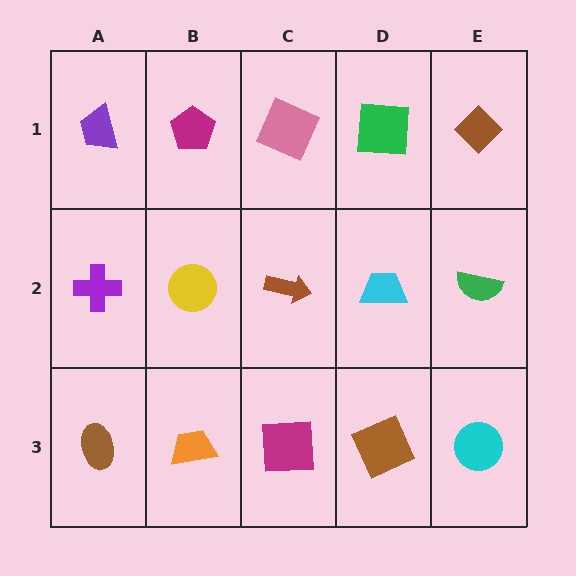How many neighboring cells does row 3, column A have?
2.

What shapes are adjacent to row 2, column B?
A magenta pentagon (row 1, column B), an orange trapezoid (row 3, column B), a purple cross (row 2, column A), a brown arrow (row 2, column C).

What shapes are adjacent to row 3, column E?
A green semicircle (row 2, column E), a brown square (row 3, column D).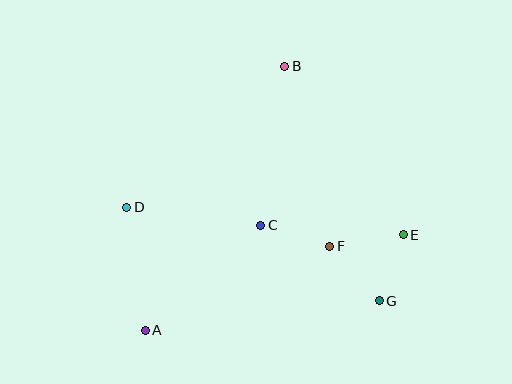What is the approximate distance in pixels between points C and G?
The distance between C and G is approximately 140 pixels.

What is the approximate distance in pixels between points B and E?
The distance between B and E is approximately 206 pixels.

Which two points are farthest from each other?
Points A and B are farthest from each other.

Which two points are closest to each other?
Points E and G are closest to each other.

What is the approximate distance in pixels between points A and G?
The distance between A and G is approximately 236 pixels.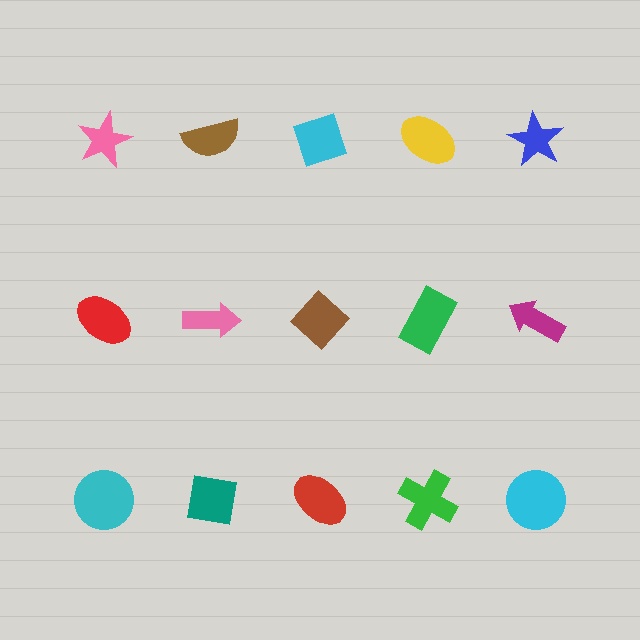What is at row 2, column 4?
A green rectangle.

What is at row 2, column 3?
A brown diamond.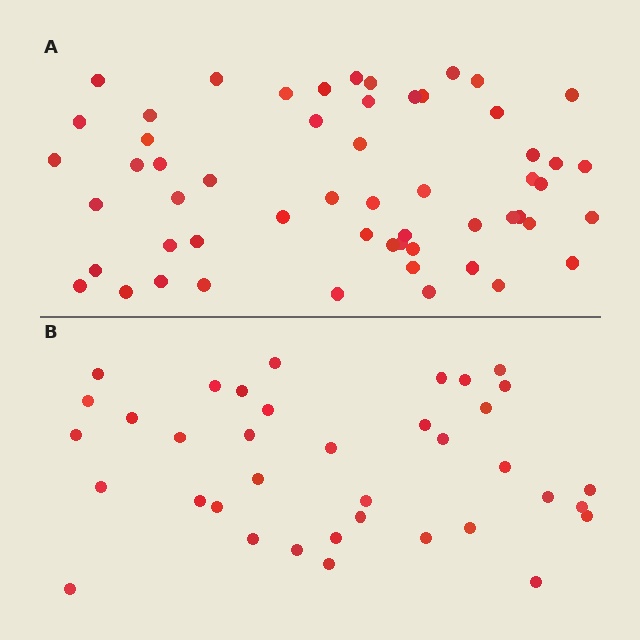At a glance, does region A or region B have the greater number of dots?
Region A (the top region) has more dots.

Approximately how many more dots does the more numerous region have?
Region A has approximately 20 more dots than region B.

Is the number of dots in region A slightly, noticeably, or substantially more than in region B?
Region A has substantially more. The ratio is roughly 1.5 to 1.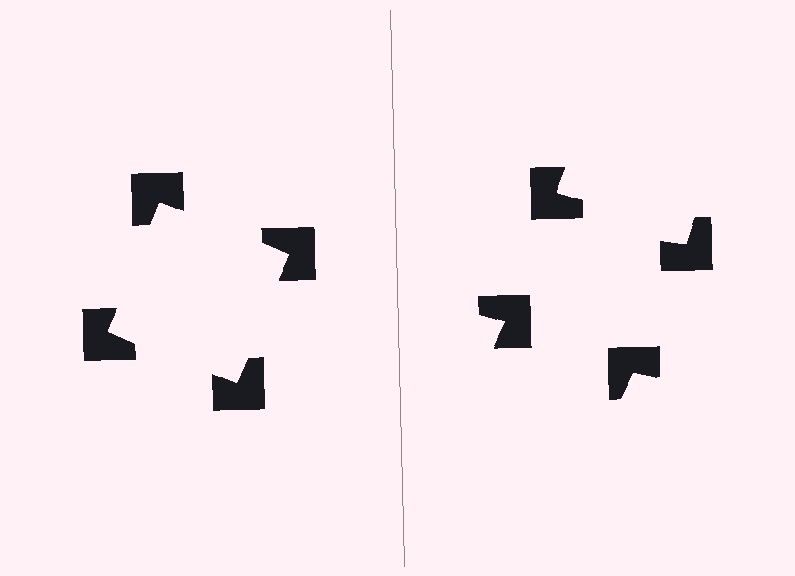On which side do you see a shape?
An illusory square appears on the left side. On the right side the wedge cuts are rotated, so no coherent shape forms.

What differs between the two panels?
The notched squares are positioned identically on both sides; only the wedge orientations differ. On the left they align to a square; on the right they are misaligned.